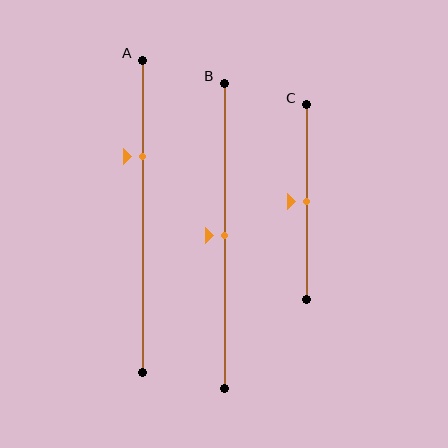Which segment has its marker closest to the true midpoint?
Segment B has its marker closest to the true midpoint.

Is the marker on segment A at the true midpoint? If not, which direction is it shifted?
No, the marker on segment A is shifted upward by about 19% of the segment length.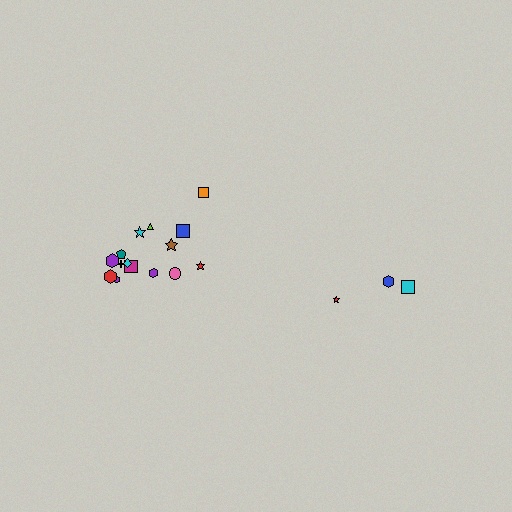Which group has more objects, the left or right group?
The left group.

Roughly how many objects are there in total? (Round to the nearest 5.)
Roughly 20 objects in total.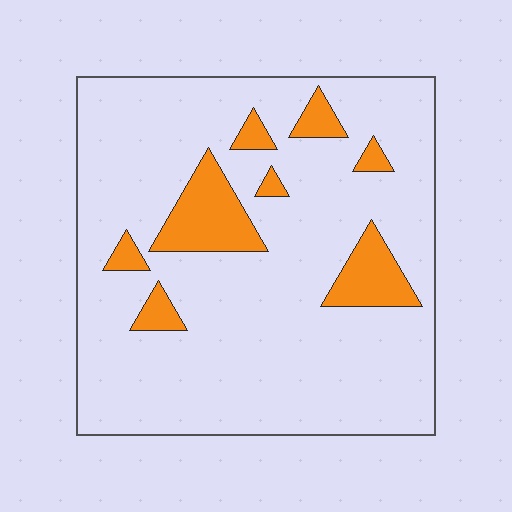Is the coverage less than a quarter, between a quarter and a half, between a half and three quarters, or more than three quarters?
Less than a quarter.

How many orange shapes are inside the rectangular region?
8.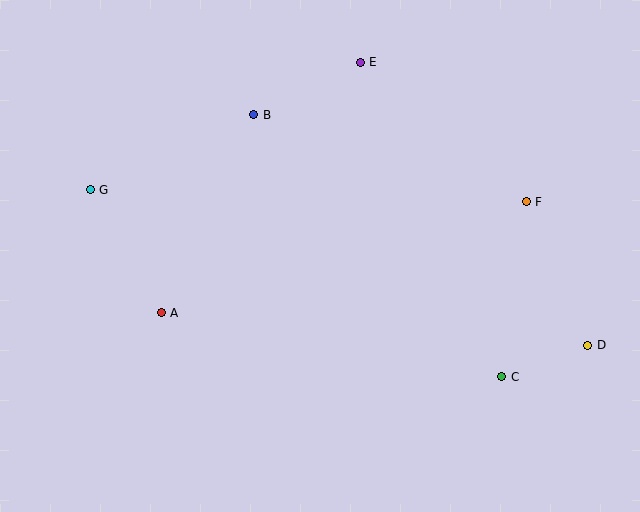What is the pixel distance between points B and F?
The distance between B and F is 286 pixels.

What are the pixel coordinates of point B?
Point B is at (254, 115).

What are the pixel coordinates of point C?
Point C is at (502, 377).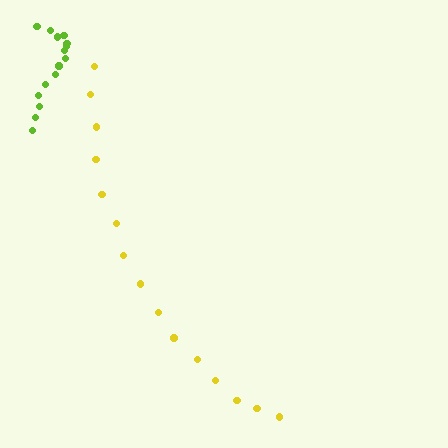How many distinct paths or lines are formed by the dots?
There are 2 distinct paths.